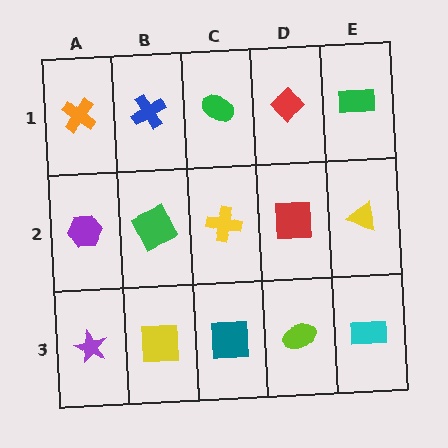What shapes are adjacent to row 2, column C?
A green ellipse (row 1, column C), a teal square (row 3, column C), a green square (row 2, column B), a red square (row 2, column D).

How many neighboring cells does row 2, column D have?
4.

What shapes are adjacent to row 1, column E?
A yellow triangle (row 2, column E), a red diamond (row 1, column D).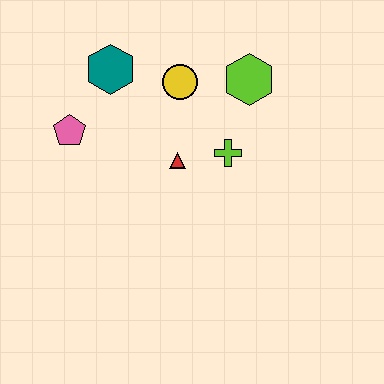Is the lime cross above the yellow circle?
No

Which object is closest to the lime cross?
The red triangle is closest to the lime cross.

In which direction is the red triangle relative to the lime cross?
The red triangle is to the left of the lime cross.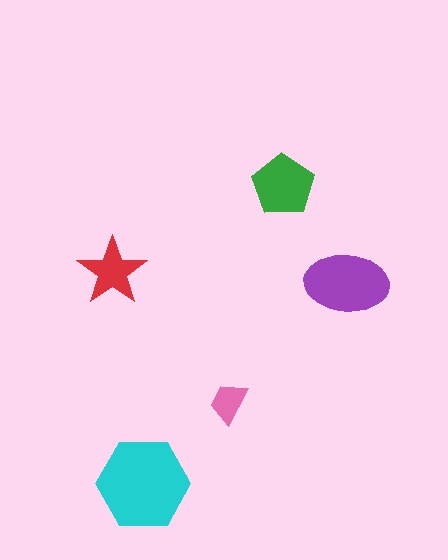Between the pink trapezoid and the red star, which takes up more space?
The red star.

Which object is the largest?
The cyan hexagon.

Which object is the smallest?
The pink trapezoid.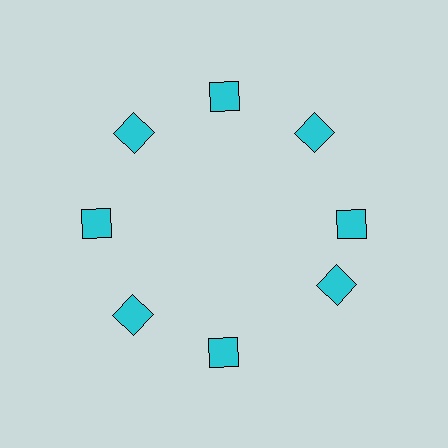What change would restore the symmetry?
The symmetry would be restored by rotating it back into even spacing with its neighbors so that all 8 diamonds sit at equal angles and equal distance from the center.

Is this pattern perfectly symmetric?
No. The 8 cyan diamonds are arranged in a ring, but one element near the 4 o'clock position is rotated out of alignment along the ring, breaking the 8-fold rotational symmetry.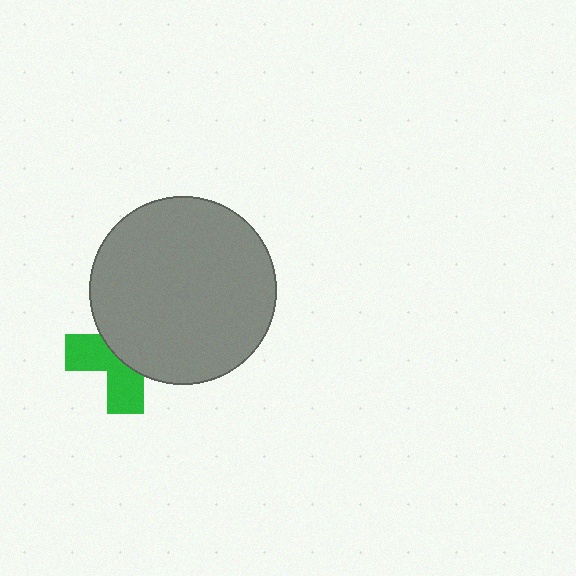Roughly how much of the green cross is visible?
A small part of it is visible (roughly 43%).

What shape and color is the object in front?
The object in front is a gray circle.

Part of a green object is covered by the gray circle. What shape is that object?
It is a cross.